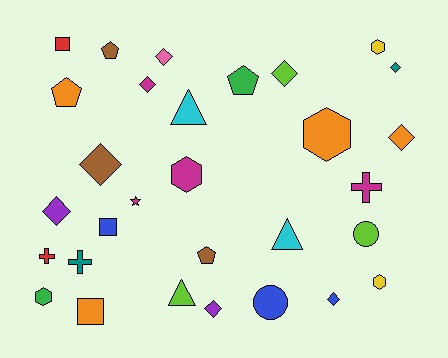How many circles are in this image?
There are 2 circles.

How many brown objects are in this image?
There are 3 brown objects.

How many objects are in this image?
There are 30 objects.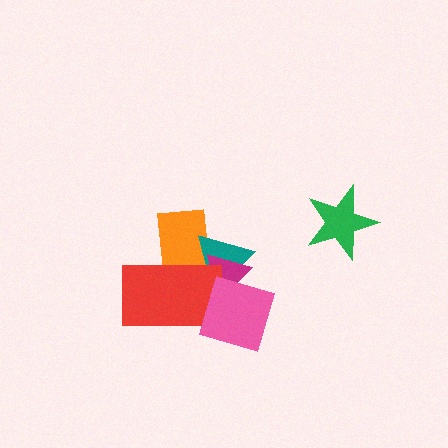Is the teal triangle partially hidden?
Yes, it is partially covered by another shape.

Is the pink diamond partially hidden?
No, no other shape covers it.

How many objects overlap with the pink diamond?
3 objects overlap with the pink diamond.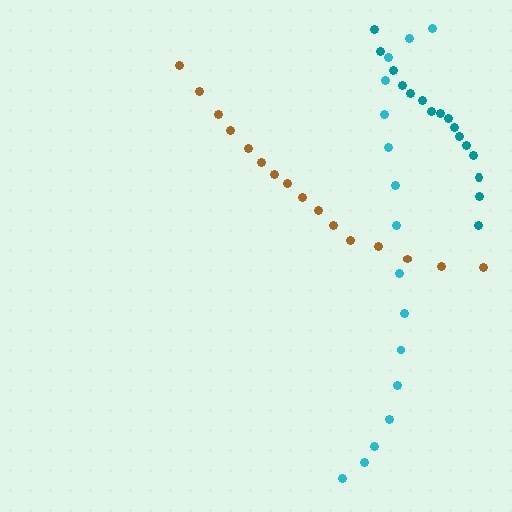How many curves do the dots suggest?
There are 3 distinct paths.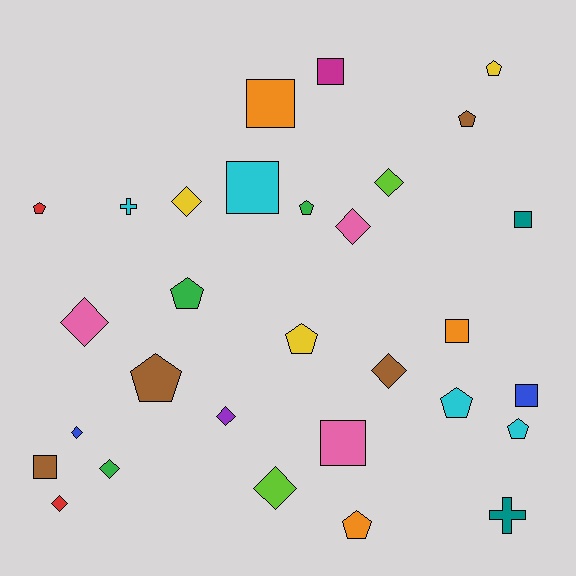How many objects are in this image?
There are 30 objects.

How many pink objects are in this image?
There are 3 pink objects.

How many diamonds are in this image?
There are 10 diamonds.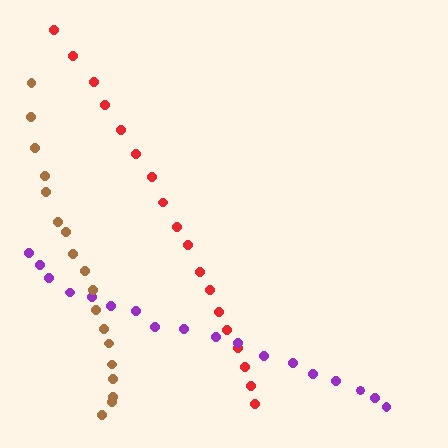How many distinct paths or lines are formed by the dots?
There are 3 distinct paths.